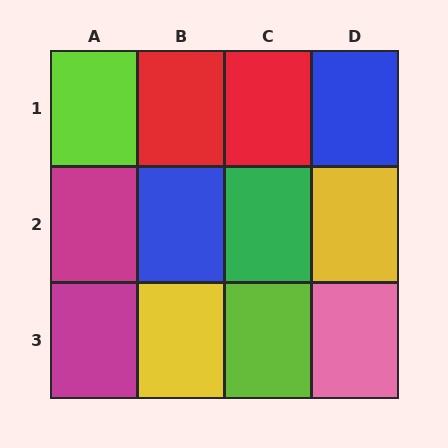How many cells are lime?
2 cells are lime.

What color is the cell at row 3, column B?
Yellow.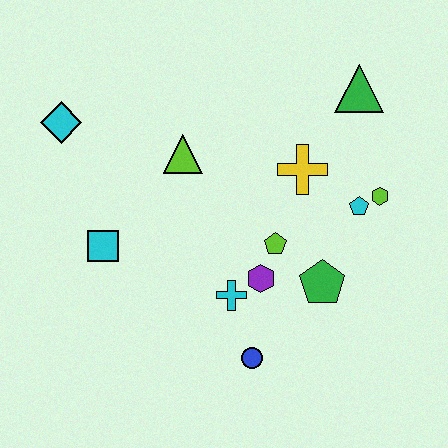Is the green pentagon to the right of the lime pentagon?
Yes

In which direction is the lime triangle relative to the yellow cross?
The lime triangle is to the left of the yellow cross.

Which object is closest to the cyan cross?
The purple hexagon is closest to the cyan cross.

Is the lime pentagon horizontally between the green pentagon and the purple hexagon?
Yes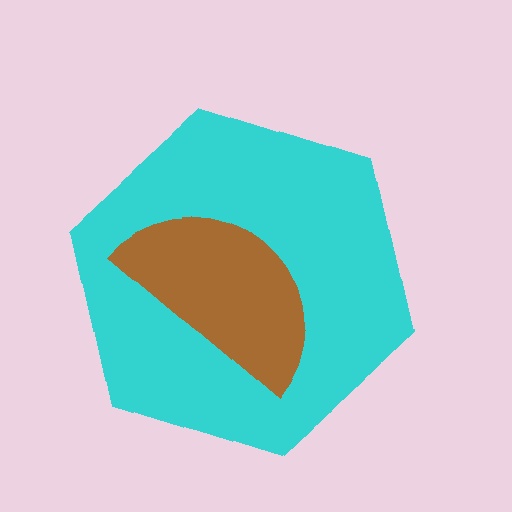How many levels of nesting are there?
2.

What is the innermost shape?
The brown semicircle.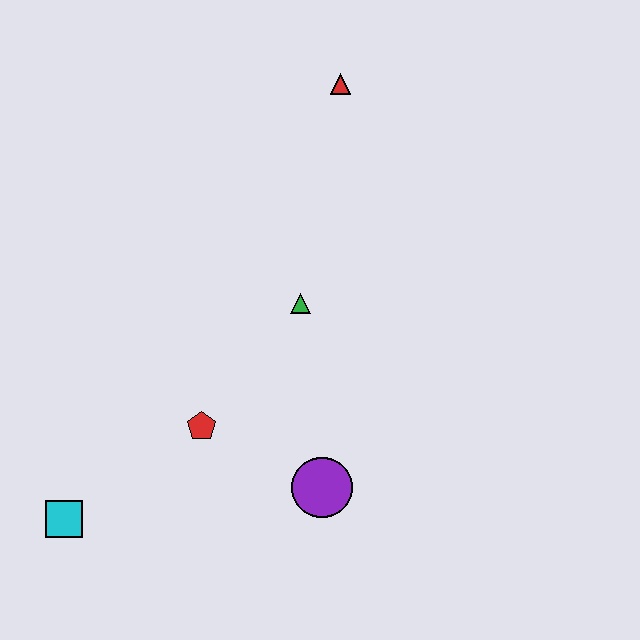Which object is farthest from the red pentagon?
The red triangle is farthest from the red pentagon.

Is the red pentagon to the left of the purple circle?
Yes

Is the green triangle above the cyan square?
Yes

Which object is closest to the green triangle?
The red pentagon is closest to the green triangle.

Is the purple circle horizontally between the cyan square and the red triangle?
Yes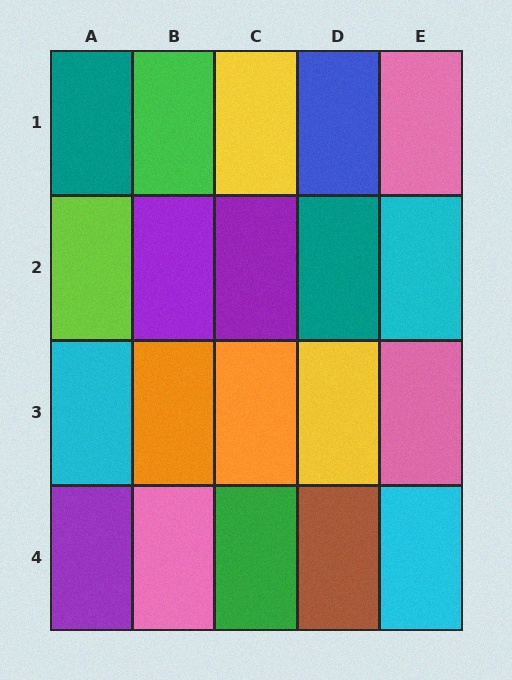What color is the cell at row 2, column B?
Purple.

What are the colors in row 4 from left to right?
Purple, pink, green, brown, cyan.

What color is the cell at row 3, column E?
Pink.